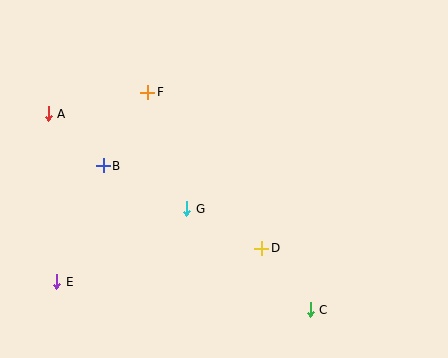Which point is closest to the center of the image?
Point G at (187, 209) is closest to the center.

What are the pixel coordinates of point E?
Point E is at (57, 282).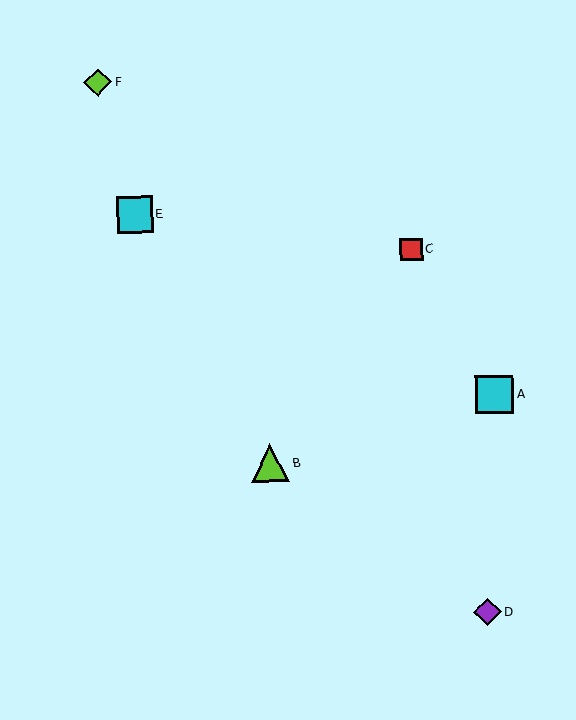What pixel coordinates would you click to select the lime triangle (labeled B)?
Click at (270, 463) to select the lime triangle B.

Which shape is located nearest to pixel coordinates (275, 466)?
The lime triangle (labeled B) at (270, 463) is nearest to that location.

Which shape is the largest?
The cyan square (labeled A) is the largest.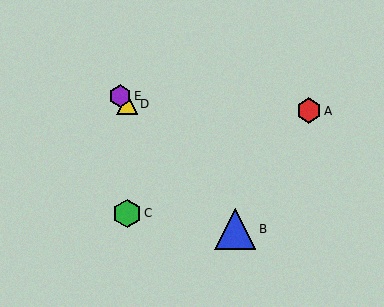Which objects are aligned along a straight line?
Objects B, D, E are aligned along a straight line.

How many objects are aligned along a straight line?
3 objects (B, D, E) are aligned along a straight line.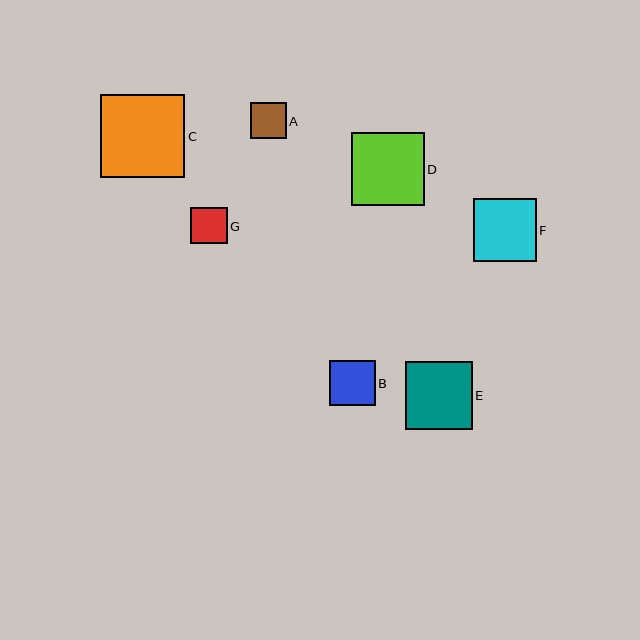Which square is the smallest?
Square A is the smallest with a size of approximately 36 pixels.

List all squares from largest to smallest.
From largest to smallest: C, D, E, F, B, G, A.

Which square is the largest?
Square C is the largest with a size of approximately 84 pixels.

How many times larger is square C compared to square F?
Square C is approximately 1.3 times the size of square F.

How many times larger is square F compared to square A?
Square F is approximately 1.8 times the size of square A.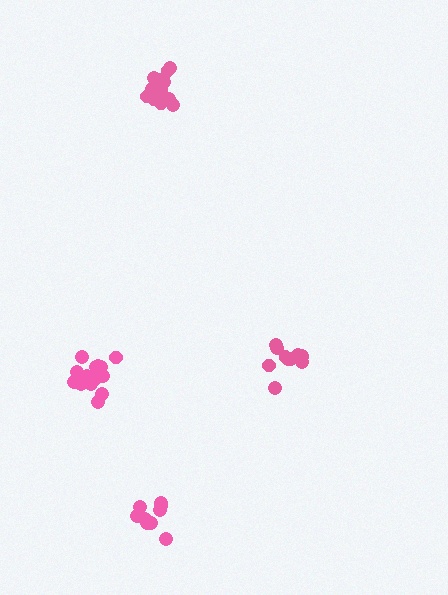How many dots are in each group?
Group 1: 11 dots, Group 2: 12 dots, Group 3: 15 dots, Group 4: 10 dots (48 total).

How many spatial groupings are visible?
There are 4 spatial groupings.